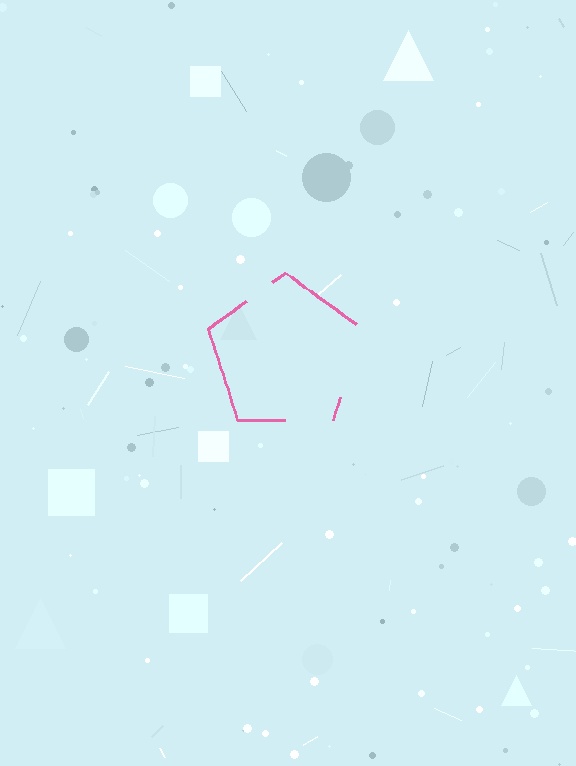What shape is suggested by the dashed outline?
The dashed outline suggests a pentagon.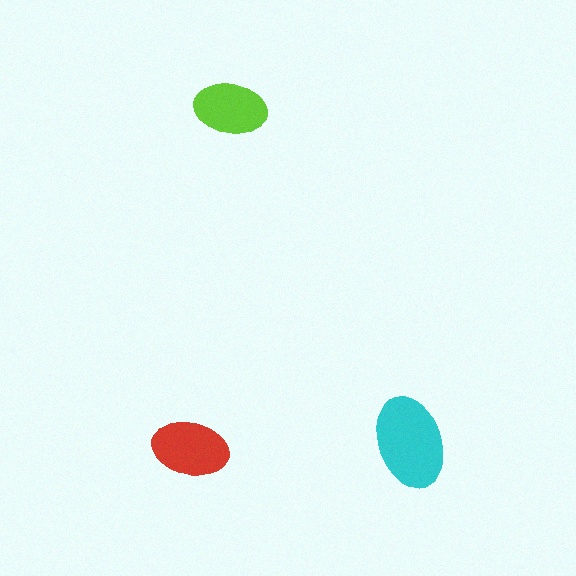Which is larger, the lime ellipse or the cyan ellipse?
The cyan one.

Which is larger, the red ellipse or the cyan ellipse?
The cyan one.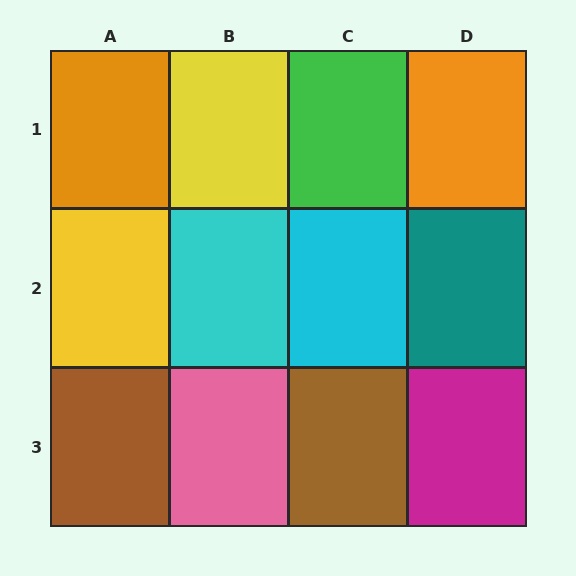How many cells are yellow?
2 cells are yellow.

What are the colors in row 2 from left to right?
Yellow, cyan, cyan, teal.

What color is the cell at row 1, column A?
Orange.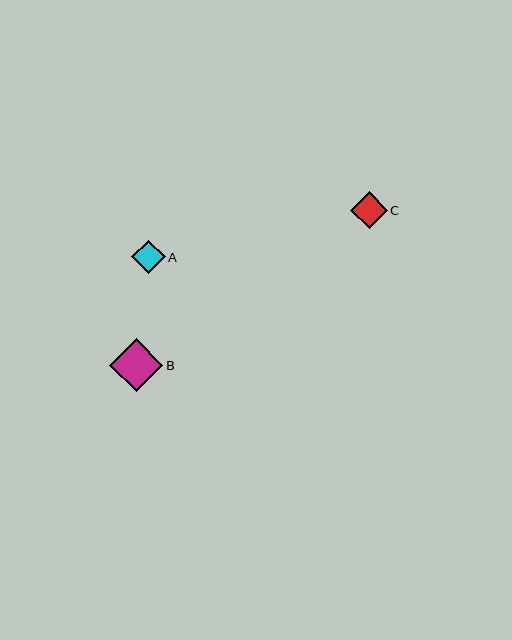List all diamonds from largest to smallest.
From largest to smallest: B, C, A.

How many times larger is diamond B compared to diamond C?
Diamond B is approximately 1.5 times the size of diamond C.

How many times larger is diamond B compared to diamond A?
Diamond B is approximately 1.6 times the size of diamond A.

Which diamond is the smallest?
Diamond A is the smallest with a size of approximately 33 pixels.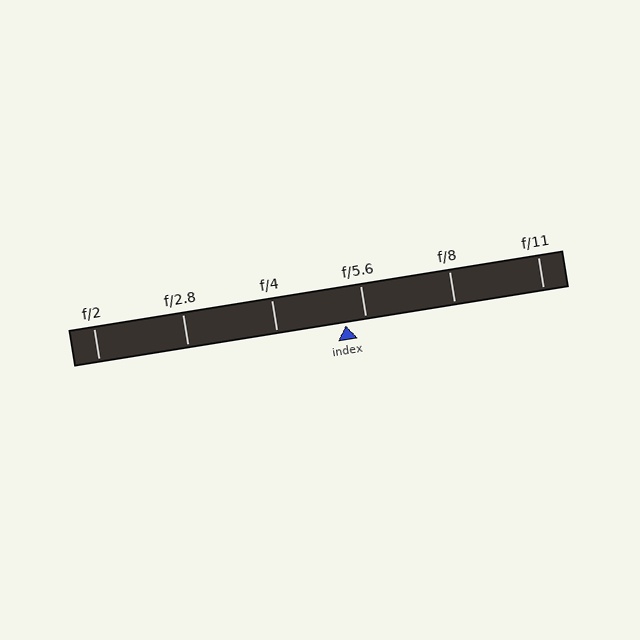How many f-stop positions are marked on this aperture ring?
There are 6 f-stop positions marked.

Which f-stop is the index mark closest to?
The index mark is closest to f/5.6.